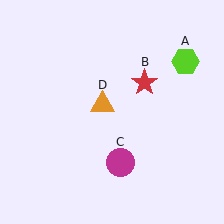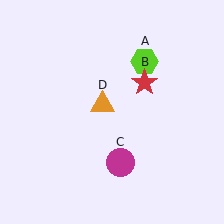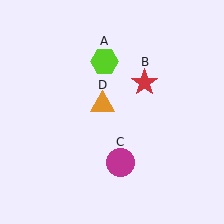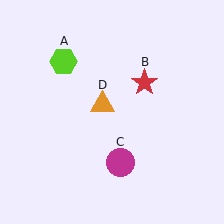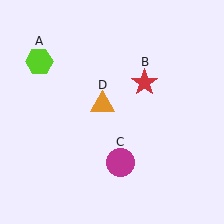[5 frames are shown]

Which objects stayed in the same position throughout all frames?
Red star (object B) and magenta circle (object C) and orange triangle (object D) remained stationary.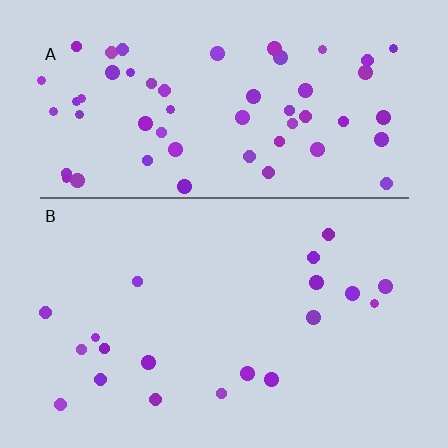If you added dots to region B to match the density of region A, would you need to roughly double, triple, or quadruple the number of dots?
Approximately triple.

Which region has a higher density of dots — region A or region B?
A (the top).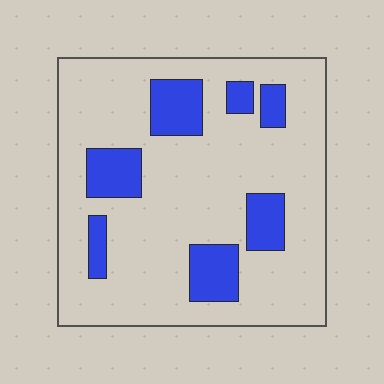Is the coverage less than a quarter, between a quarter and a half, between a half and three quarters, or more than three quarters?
Less than a quarter.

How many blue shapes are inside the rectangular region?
7.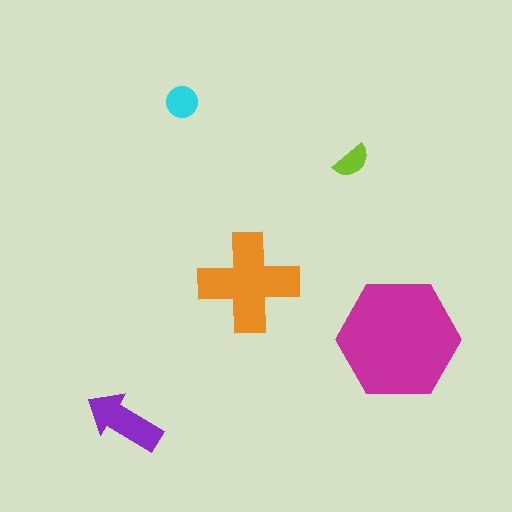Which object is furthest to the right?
The magenta hexagon is rightmost.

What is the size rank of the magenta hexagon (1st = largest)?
1st.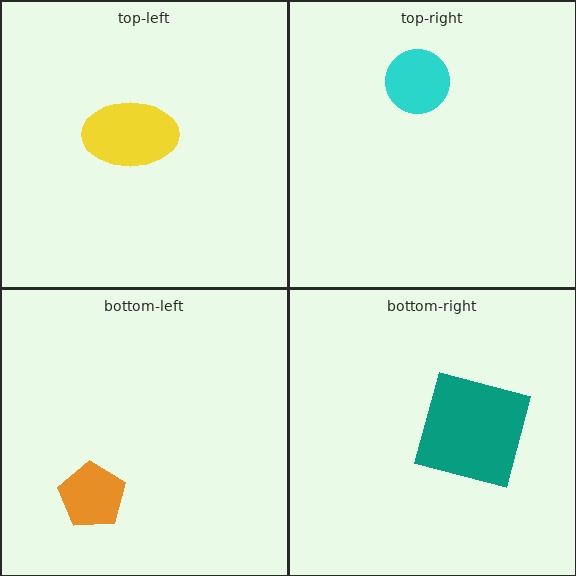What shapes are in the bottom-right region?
The teal square.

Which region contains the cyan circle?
The top-right region.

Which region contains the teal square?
The bottom-right region.